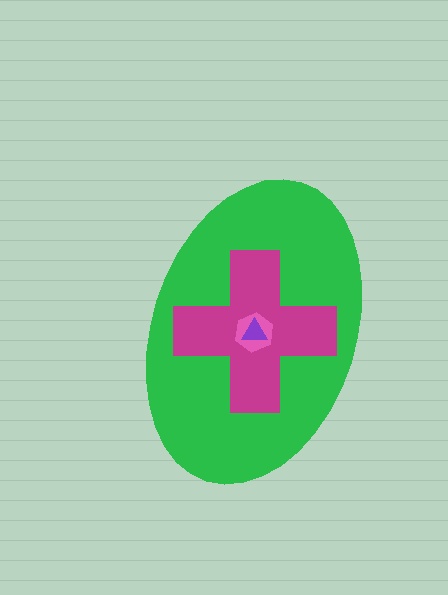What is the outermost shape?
The green ellipse.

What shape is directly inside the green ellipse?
The magenta cross.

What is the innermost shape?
The purple triangle.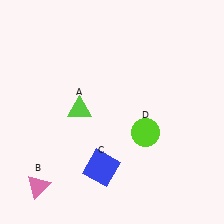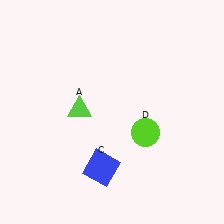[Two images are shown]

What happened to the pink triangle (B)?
The pink triangle (B) was removed in Image 2. It was in the bottom-left area of Image 1.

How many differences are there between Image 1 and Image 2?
There is 1 difference between the two images.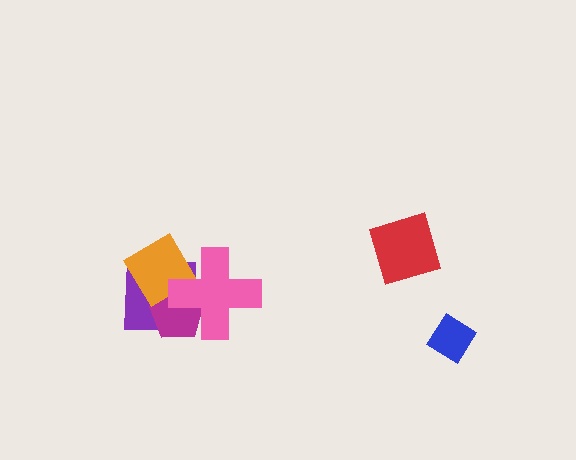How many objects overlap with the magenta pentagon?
3 objects overlap with the magenta pentagon.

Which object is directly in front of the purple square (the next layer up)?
The magenta pentagon is directly in front of the purple square.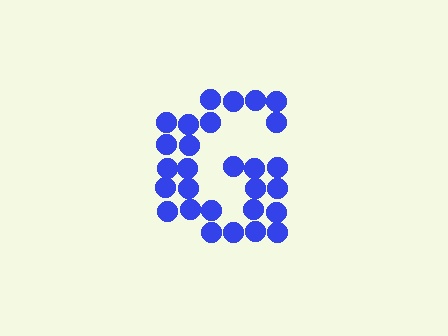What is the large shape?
The large shape is the letter G.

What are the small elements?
The small elements are circles.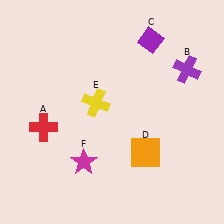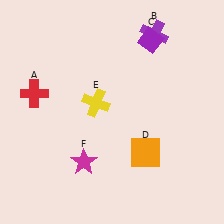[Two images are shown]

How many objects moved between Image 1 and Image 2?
2 objects moved between the two images.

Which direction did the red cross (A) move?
The red cross (A) moved up.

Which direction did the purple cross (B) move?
The purple cross (B) moved up.